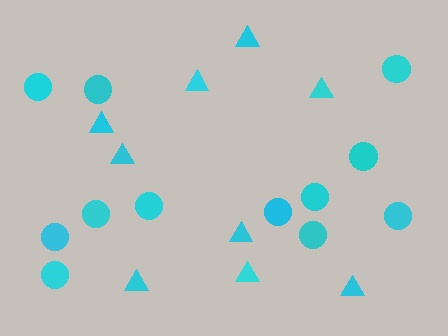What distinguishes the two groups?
There are 2 groups: one group of triangles (9) and one group of circles (12).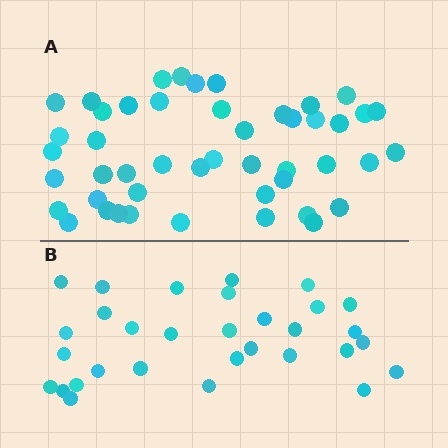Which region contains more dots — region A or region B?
Region A (the top region) has more dots.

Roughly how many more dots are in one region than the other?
Region A has approximately 15 more dots than region B.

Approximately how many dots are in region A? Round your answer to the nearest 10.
About 50 dots. (The exact count is 47, which rounds to 50.)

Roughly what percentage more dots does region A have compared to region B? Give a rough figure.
About 50% more.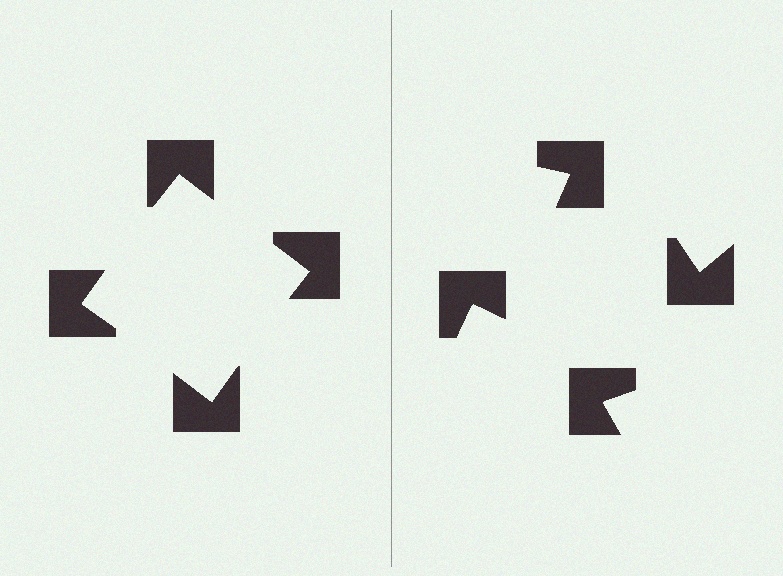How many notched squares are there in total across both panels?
8 — 4 on each side.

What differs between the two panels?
The notched squares are positioned identically on both sides; only the wedge orientations differ. On the left they align to a square; on the right they are misaligned.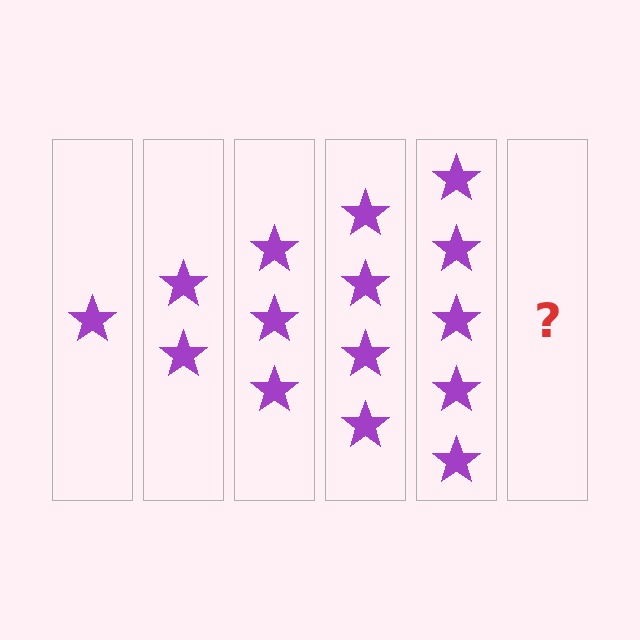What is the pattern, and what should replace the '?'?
The pattern is that each step adds one more star. The '?' should be 6 stars.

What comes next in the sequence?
The next element should be 6 stars.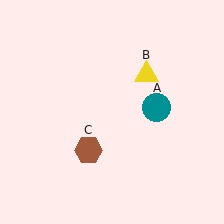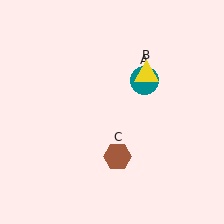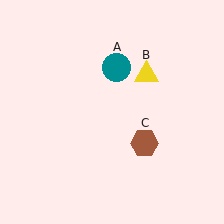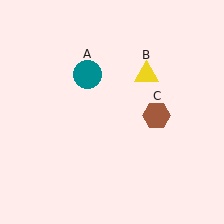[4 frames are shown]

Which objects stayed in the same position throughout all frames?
Yellow triangle (object B) remained stationary.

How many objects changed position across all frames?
2 objects changed position: teal circle (object A), brown hexagon (object C).